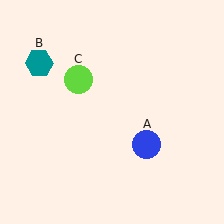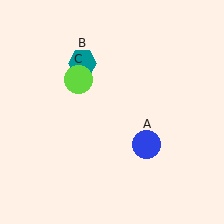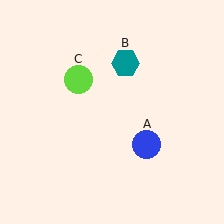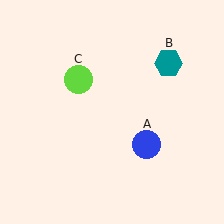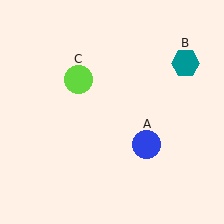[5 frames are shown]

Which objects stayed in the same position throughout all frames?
Blue circle (object A) and lime circle (object C) remained stationary.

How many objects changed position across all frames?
1 object changed position: teal hexagon (object B).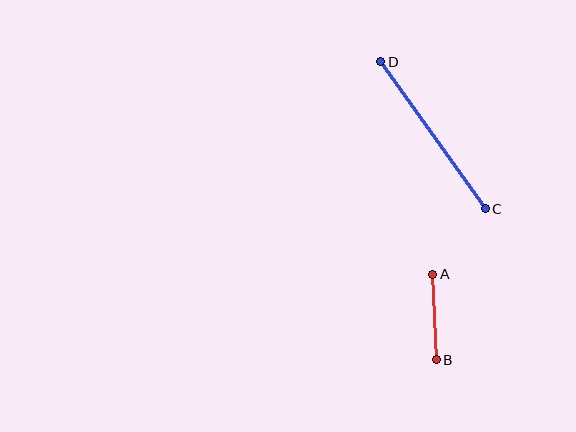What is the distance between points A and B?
The distance is approximately 86 pixels.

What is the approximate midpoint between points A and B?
The midpoint is at approximately (435, 317) pixels.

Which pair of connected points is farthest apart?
Points C and D are farthest apart.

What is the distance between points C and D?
The distance is approximately 180 pixels.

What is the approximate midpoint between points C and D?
The midpoint is at approximately (433, 135) pixels.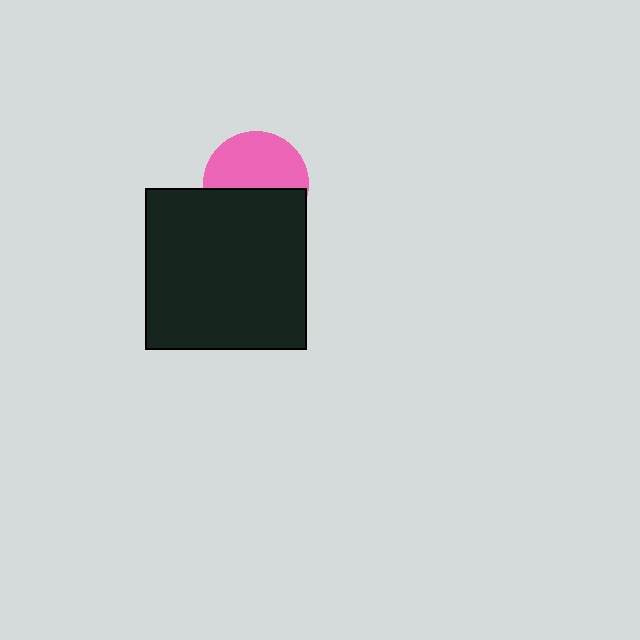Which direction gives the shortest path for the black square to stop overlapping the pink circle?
Moving down gives the shortest separation.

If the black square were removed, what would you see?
You would see the complete pink circle.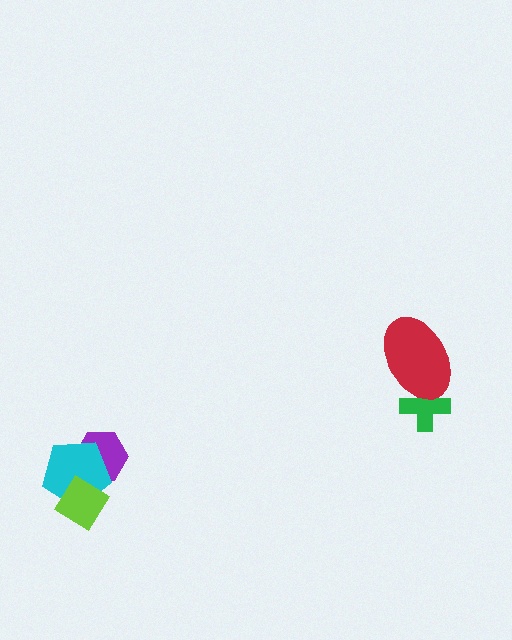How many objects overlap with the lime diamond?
1 object overlaps with the lime diamond.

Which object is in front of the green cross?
The red ellipse is in front of the green cross.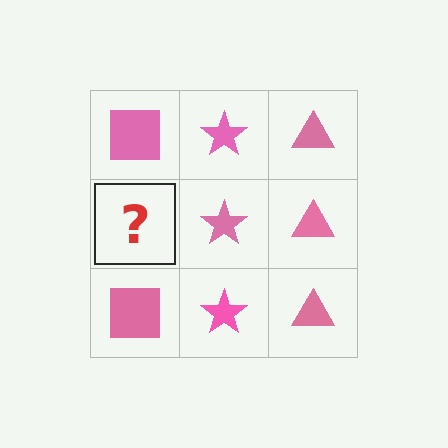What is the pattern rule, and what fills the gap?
The rule is that each column has a consistent shape. The gap should be filled with a pink square.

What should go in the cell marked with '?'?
The missing cell should contain a pink square.